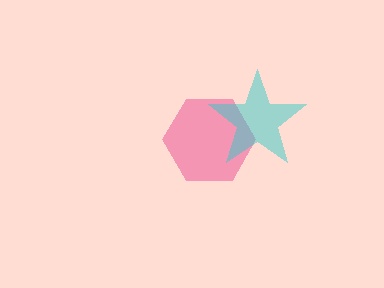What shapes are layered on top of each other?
The layered shapes are: a pink hexagon, a cyan star.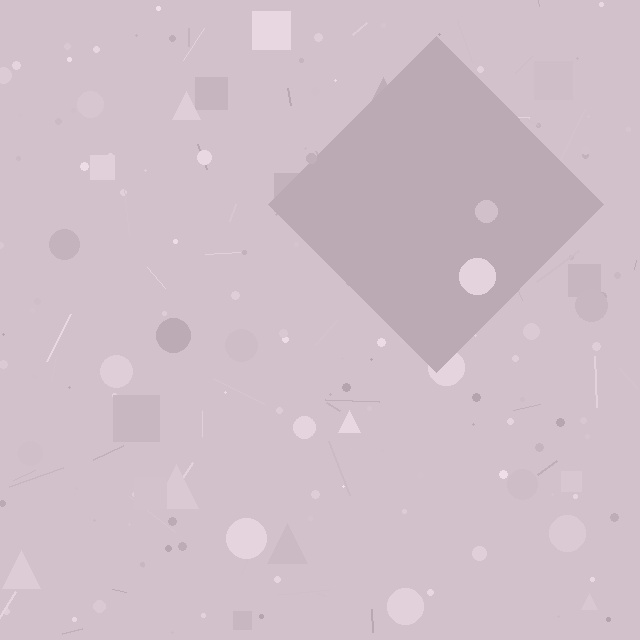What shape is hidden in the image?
A diamond is hidden in the image.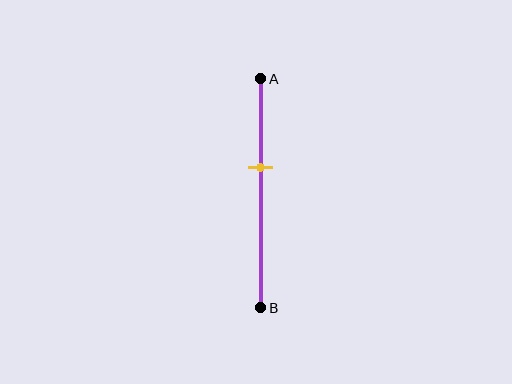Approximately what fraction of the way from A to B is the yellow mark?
The yellow mark is approximately 40% of the way from A to B.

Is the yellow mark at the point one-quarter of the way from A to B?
No, the mark is at about 40% from A, not at the 25% one-quarter point.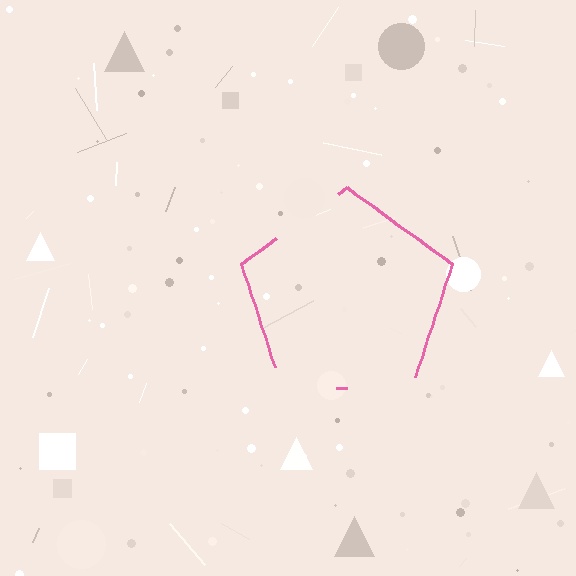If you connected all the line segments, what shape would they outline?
They would outline a pentagon.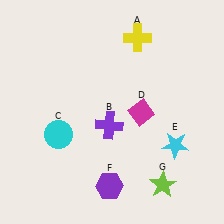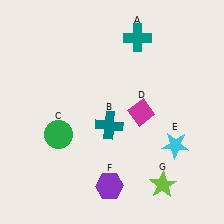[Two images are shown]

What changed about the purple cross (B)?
In Image 1, B is purple. In Image 2, it changed to teal.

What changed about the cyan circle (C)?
In Image 1, C is cyan. In Image 2, it changed to green.